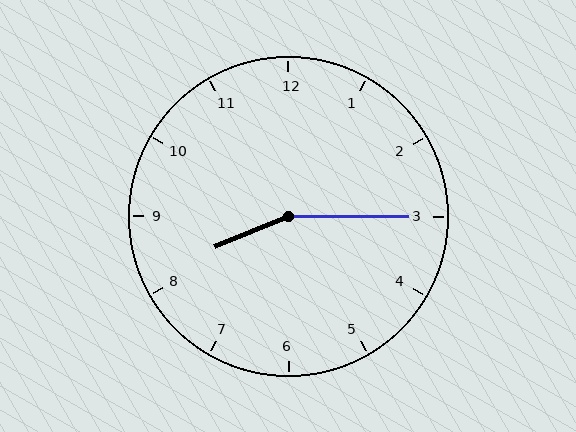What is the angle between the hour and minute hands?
Approximately 158 degrees.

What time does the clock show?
8:15.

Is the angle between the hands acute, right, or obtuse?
It is obtuse.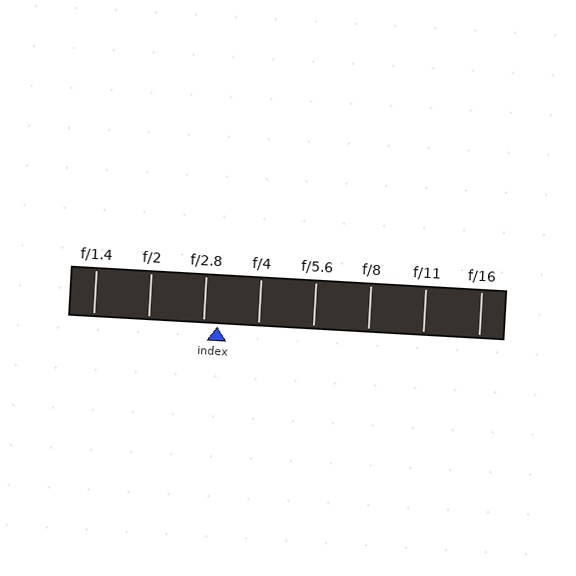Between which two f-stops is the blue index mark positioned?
The index mark is between f/2.8 and f/4.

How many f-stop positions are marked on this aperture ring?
There are 8 f-stop positions marked.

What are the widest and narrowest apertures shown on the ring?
The widest aperture shown is f/1.4 and the narrowest is f/16.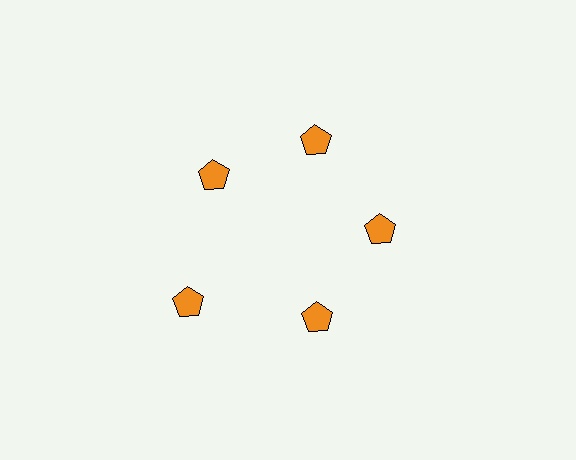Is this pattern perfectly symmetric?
No. The 5 orange pentagons are arranged in a ring, but one element near the 8 o'clock position is pushed outward from the center, breaking the 5-fold rotational symmetry.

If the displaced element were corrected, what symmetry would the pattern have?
It would have 5-fold rotational symmetry — the pattern would map onto itself every 72 degrees.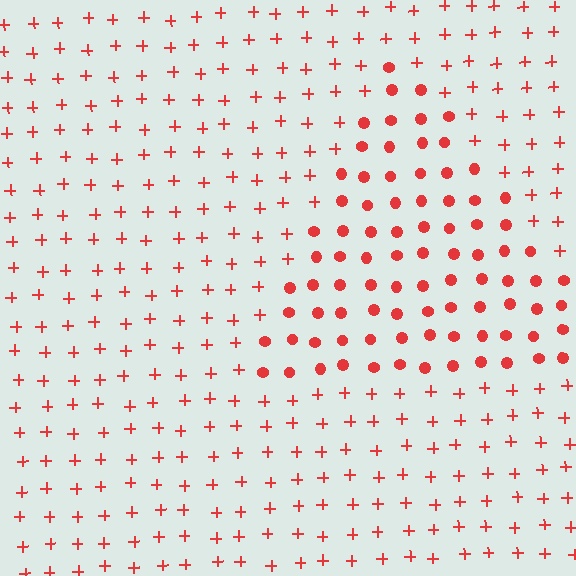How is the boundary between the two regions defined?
The boundary is defined by a change in element shape: circles inside vs. plus signs outside. All elements share the same color and spacing.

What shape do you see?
I see a triangle.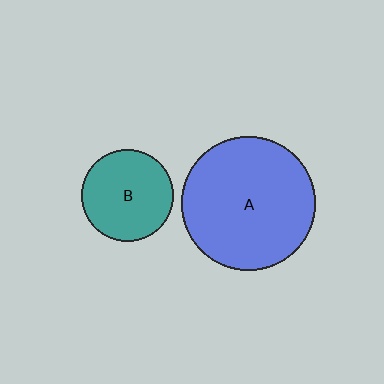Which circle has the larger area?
Circle A (blue).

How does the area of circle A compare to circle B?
Approximately 2.1 times.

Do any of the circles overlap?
No, none of the circles overlap.